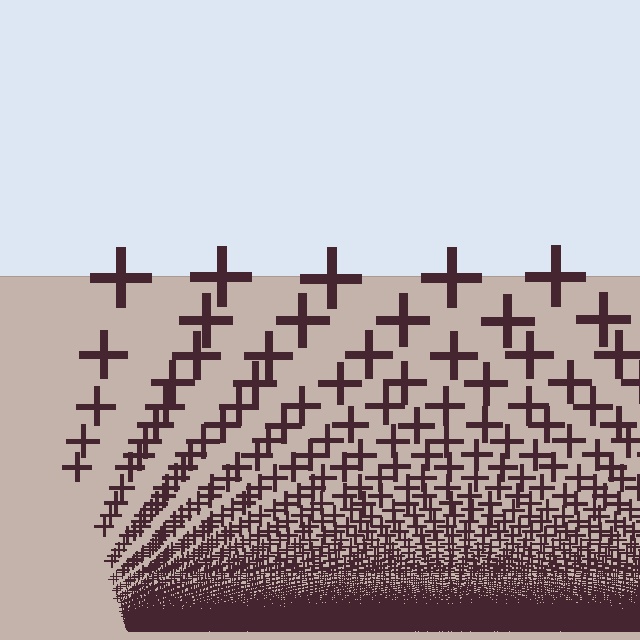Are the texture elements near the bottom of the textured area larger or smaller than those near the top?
Smaller. The gradient is inverted — elements near the bottom are smaller and denser.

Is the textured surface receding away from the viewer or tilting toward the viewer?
The surface appears to tilt toward the viewer. Texture elements get larger and sparser toward the top.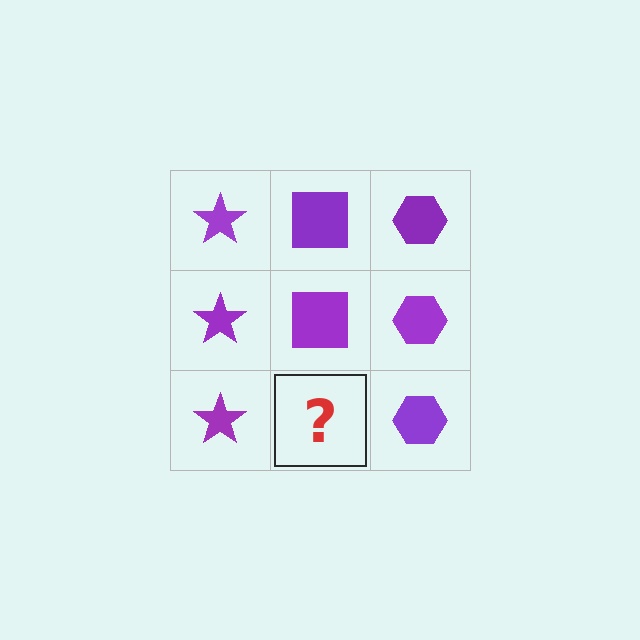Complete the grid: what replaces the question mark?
The question mark should be replaced with a purple square.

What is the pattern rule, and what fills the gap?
The rule is that each column has a consistent shape. The gap should be filled with a purple square.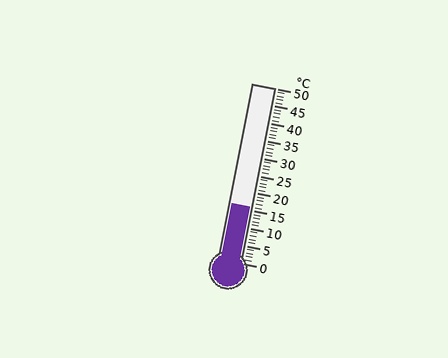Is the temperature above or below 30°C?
The temperature is below 30°C.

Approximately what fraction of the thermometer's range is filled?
The thermometer is filled to approximately 30% of its range.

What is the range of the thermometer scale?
The thermometer scale ranges from 0°C to 50°C.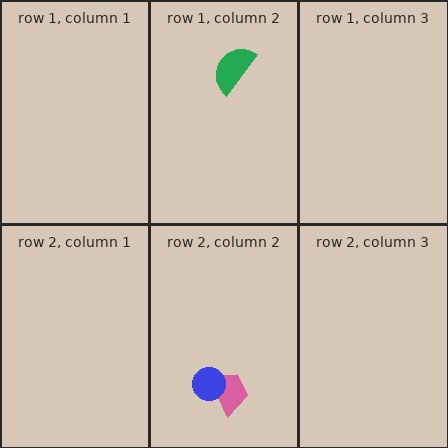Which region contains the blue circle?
The row 2, column 2 region.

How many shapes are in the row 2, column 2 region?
2.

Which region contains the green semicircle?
The row 1, column 2 region.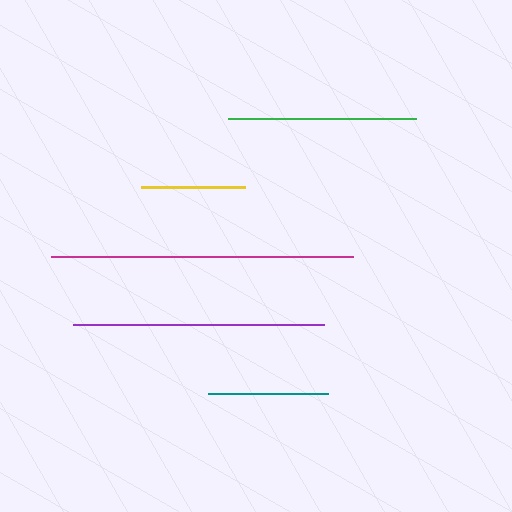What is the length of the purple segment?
The purple segment is approximately 251 pixels long.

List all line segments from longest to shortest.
From longest to shortest: magenta, purple, green, teal, yellow.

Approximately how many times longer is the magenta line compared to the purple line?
The magenta line is approximately 1.2 times the length of the purple line.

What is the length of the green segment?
The green segment is approximately 189 pixels long.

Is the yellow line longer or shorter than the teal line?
The teal line is longer than the yellow line.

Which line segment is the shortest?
The yellow line is the shortest at approximately 104 pixels.